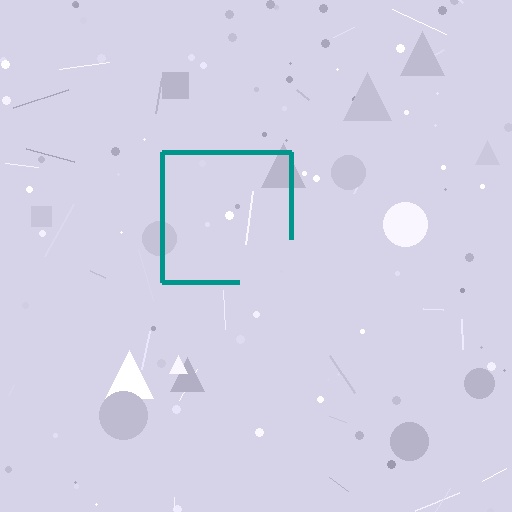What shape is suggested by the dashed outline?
The dashed outline suggests a square.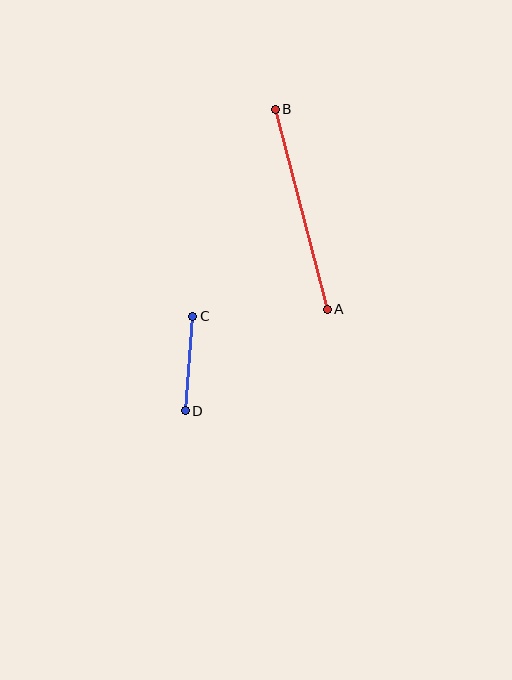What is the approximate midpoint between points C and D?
The midpoint is at approximately (189, 364) pixels.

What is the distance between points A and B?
The distance is approximately 207 pixels.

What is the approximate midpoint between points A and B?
The midpoint is at approximately (301, 209) pixels.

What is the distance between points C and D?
The distance is approximately 95 pixels.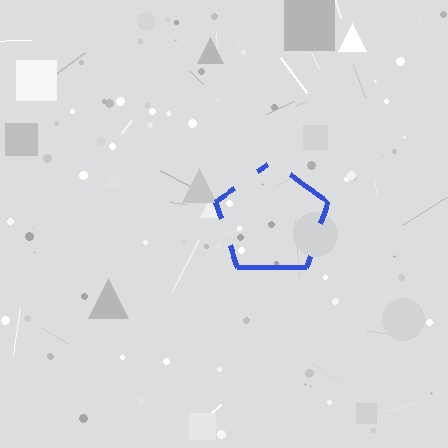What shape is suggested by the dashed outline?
The dashed outline suggests a pentagon.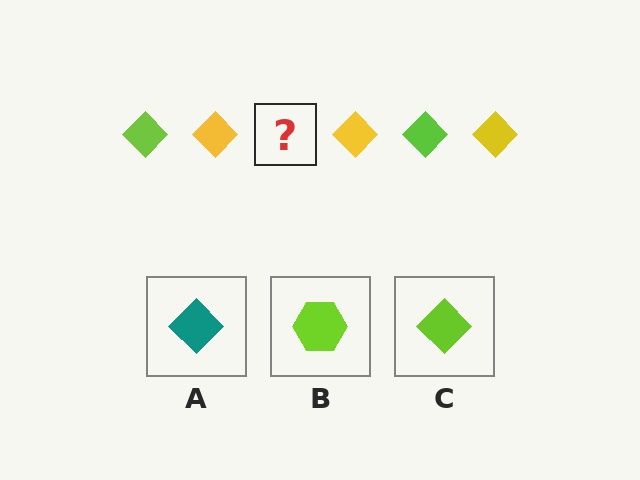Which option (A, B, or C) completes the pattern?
C.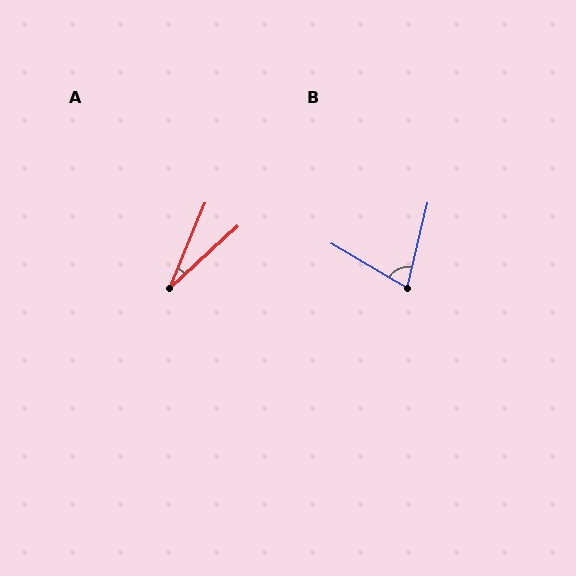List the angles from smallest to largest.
A (25°), B (73°).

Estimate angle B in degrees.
Approximately 73 degrees.